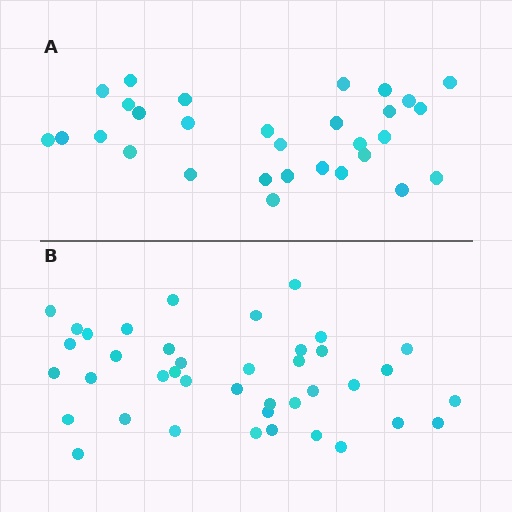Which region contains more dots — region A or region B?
Region B (the bottom region) has more dots.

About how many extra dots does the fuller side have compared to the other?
Region B has roughly 10 or so more dots than region A.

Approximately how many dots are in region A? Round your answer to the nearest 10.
About 30 dots.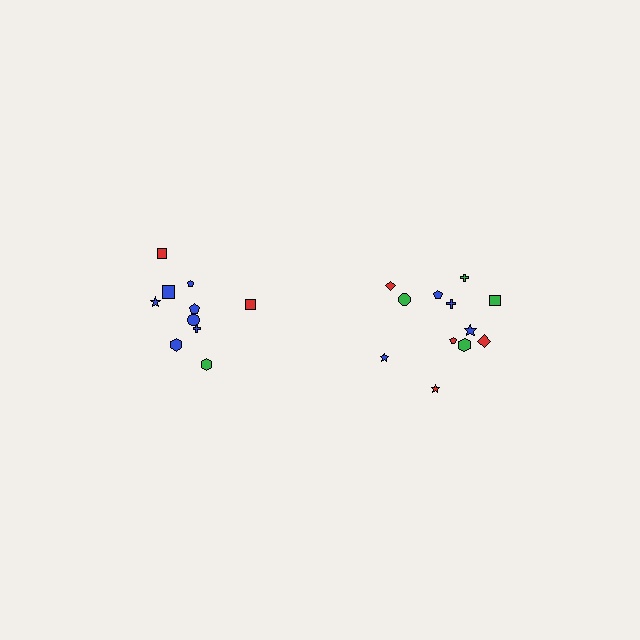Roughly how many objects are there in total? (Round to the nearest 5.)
Roughly 20 objects in total.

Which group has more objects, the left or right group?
The right group.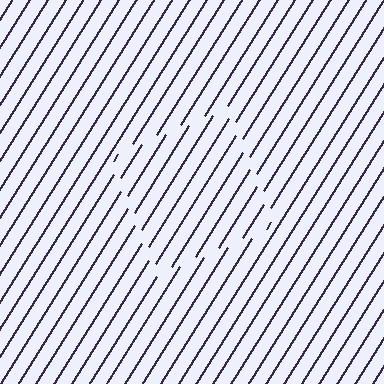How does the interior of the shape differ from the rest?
The interior of the shape contains the same grating, shifted by half a period — the contour is defined by the phase discontinuity where line-ends from the inner and outer gratings abut.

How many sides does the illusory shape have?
4 sides — the line-ends trace a square.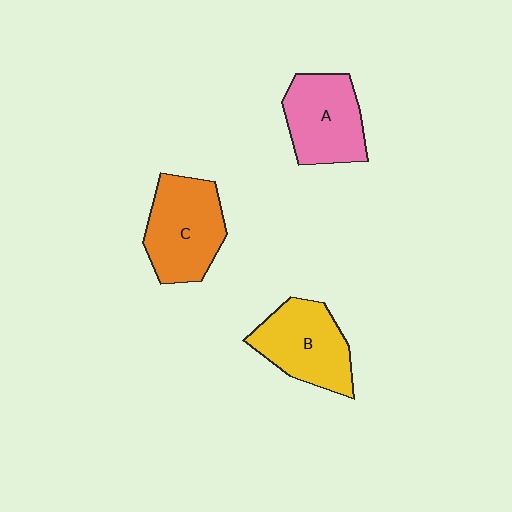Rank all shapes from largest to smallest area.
From largest to smallest: C (orange), B (yellow), A (pink).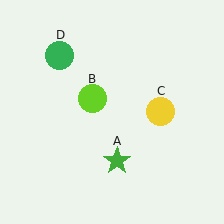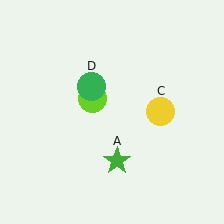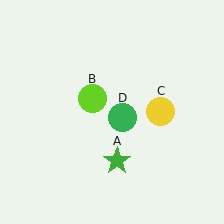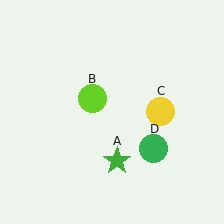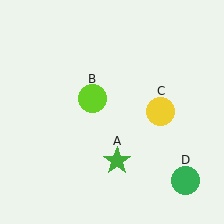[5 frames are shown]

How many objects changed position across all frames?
1 object changed position: green circle (object D).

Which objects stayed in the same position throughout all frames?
Green star (object A) and lime circle (object B) and yellow circle (object C) remained stationary.